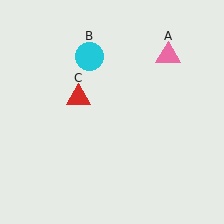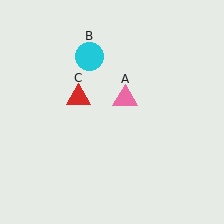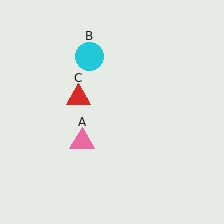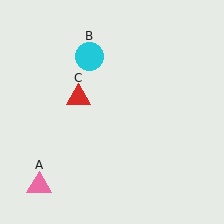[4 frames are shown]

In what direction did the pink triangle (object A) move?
The pink triangle (object A) moved down and to the left.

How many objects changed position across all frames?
1 object changed position: pink triangle (object A).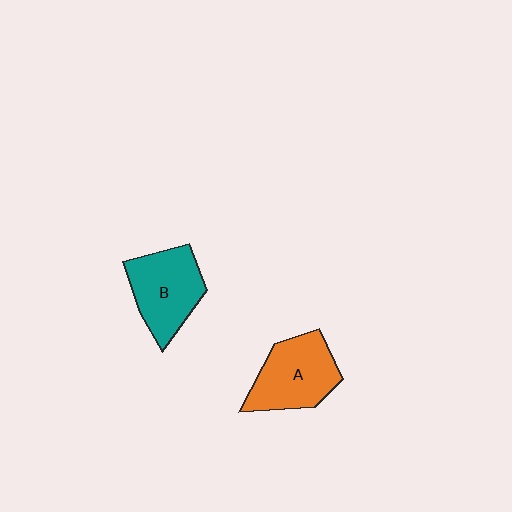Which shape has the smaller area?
Shape B (teal).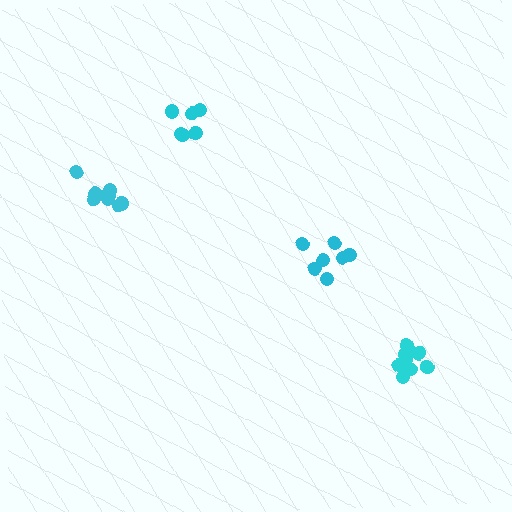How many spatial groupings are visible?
There are 4 spatial groupings.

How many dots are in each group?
Group 1: 8 dots, Group 2: 9 dots, Group 3: 7 dots, Group 4: 11 dots (35 total).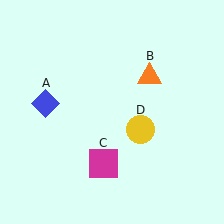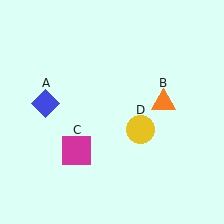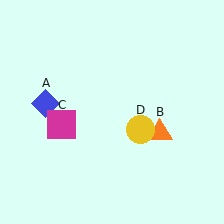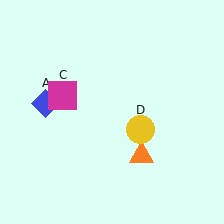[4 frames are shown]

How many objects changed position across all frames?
2 objects changed position: orange triangle (object B), magenta square (object C).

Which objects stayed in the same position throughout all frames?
Blue diamond (object A) and yellow circle (object D) remained stationary.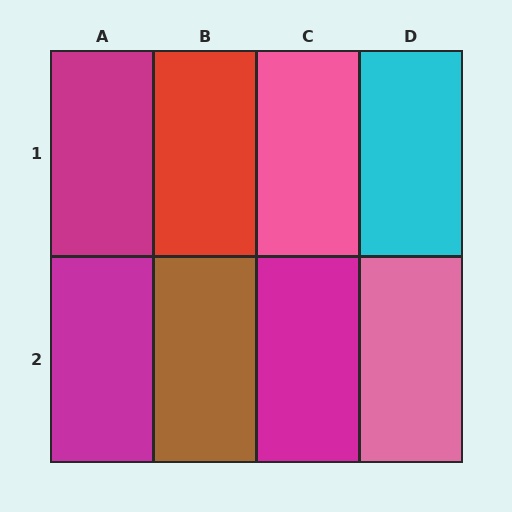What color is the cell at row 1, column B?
Red.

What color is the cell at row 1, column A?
Magenta.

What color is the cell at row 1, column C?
Pink.